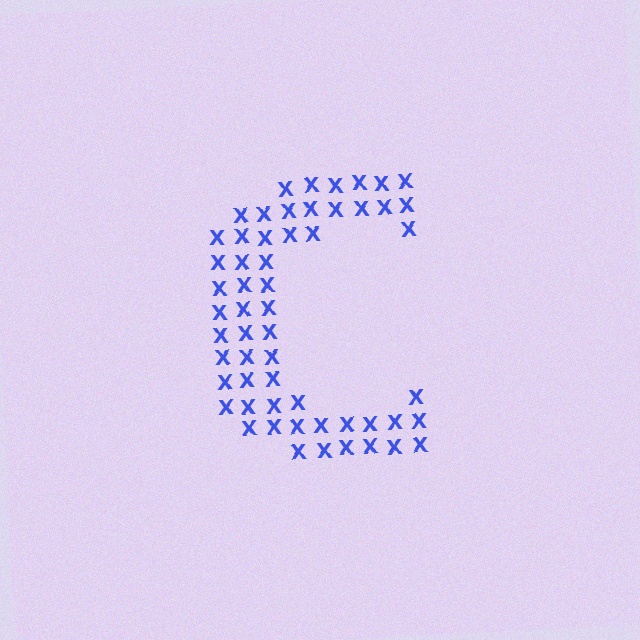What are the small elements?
The small elements are letter X's.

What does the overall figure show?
The overall figure shows the letter C.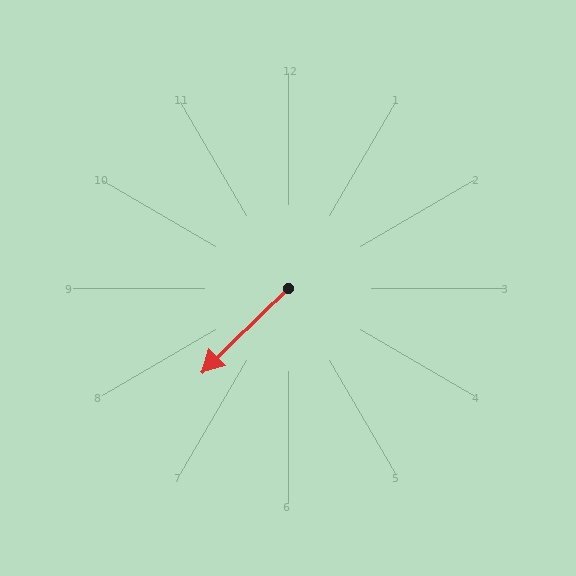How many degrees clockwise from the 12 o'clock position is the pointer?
Approximately 226 degrees.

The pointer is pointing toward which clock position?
Roughly 8 o'clock.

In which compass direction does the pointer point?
Southwest.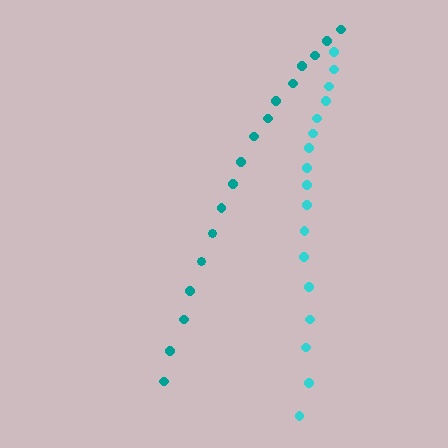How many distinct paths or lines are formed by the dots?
There are 2 distinct paths.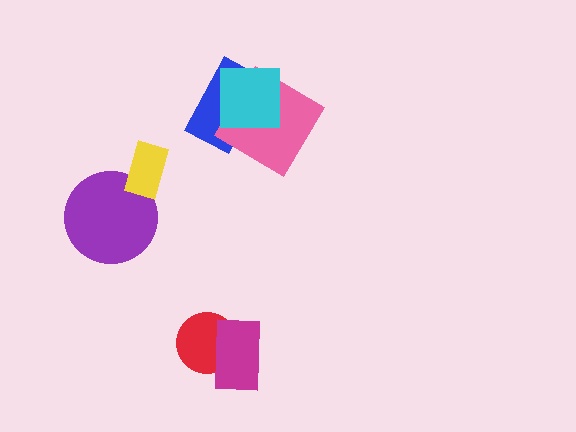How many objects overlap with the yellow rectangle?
1 object overlaps with the yellow rectangle.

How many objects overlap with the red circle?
1 object overlaps with the red circle.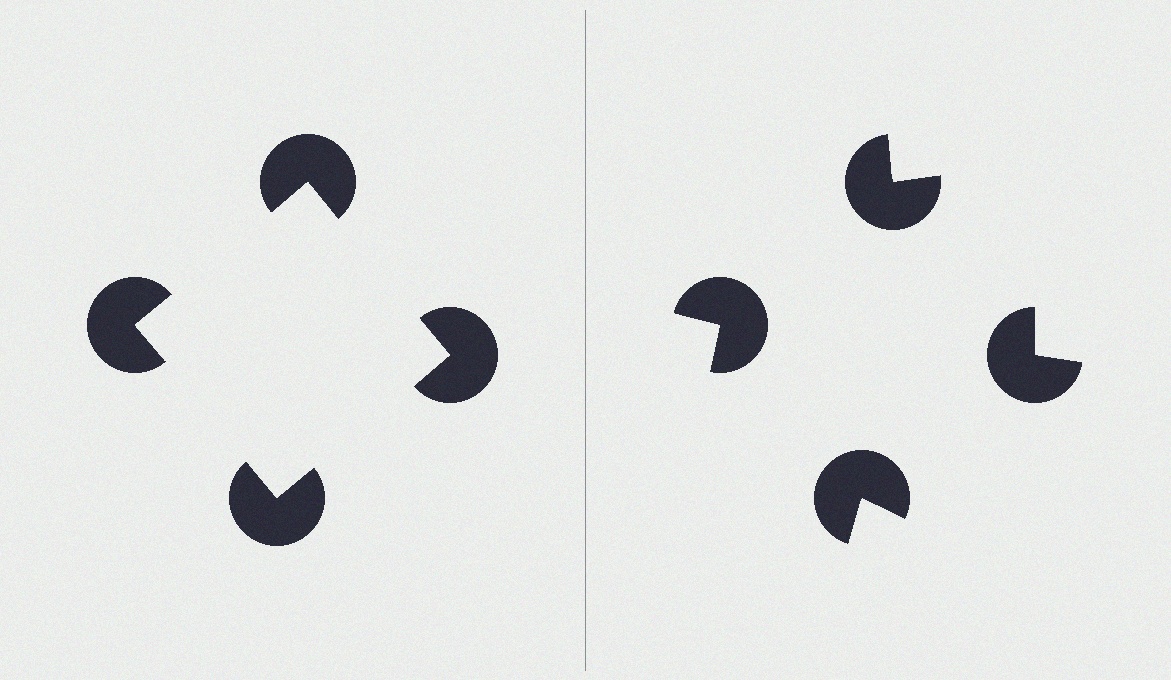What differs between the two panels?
The pac-man discs are positioned identically on both sides; only the wedge orientations differ. On the left they align to a square; on the right they are misaligned.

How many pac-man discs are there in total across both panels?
8 — 4 on each side.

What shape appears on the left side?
An illusory square.